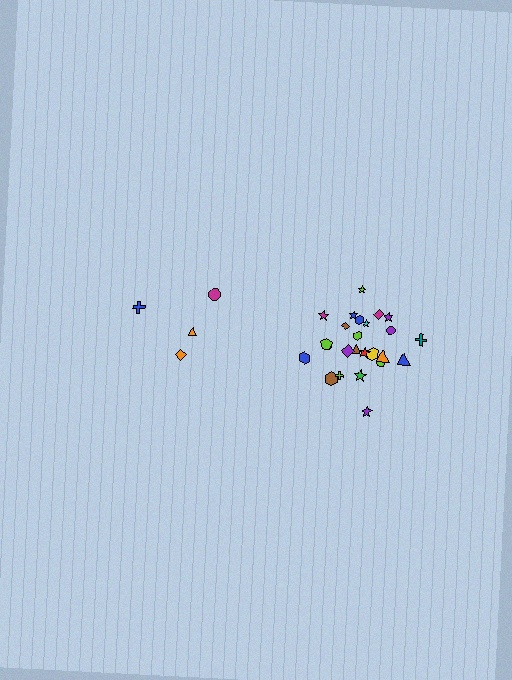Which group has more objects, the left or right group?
The right group.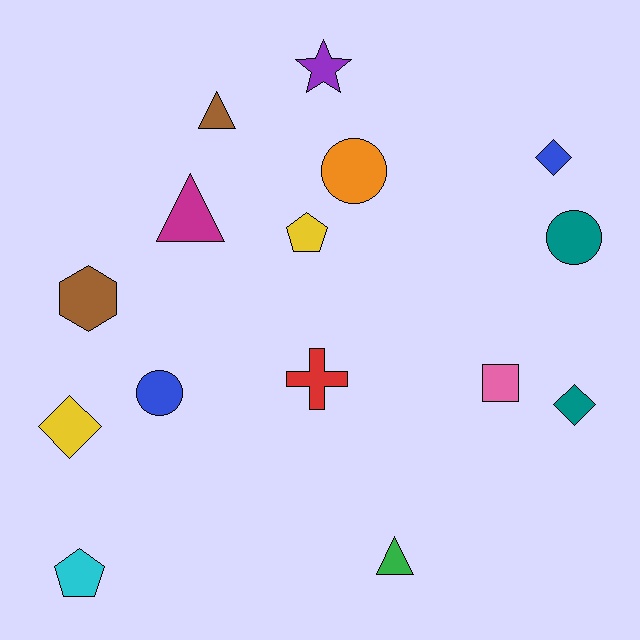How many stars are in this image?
There is 1 star.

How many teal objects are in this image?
There are 2 teal objects.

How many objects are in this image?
There are 15 objects.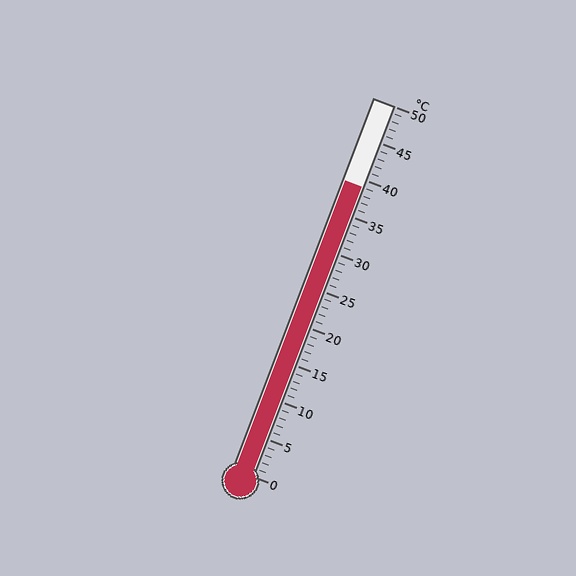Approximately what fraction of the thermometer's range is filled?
The thermometer is filled to approximately 80% of its range.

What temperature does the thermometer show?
The thermometer shows approximately 39°C.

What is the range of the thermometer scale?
The thermometer scale ranges from 0°C to 50°C.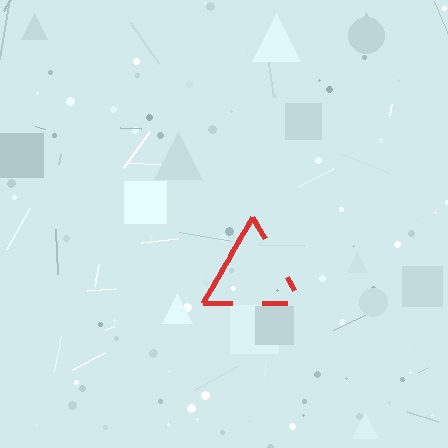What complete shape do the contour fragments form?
The contour fragments form a triangle.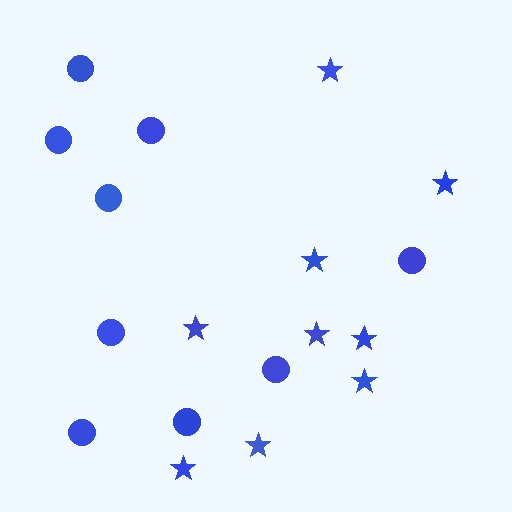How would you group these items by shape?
There are 2 groups: one group of stars (9) and one group of circles (9).